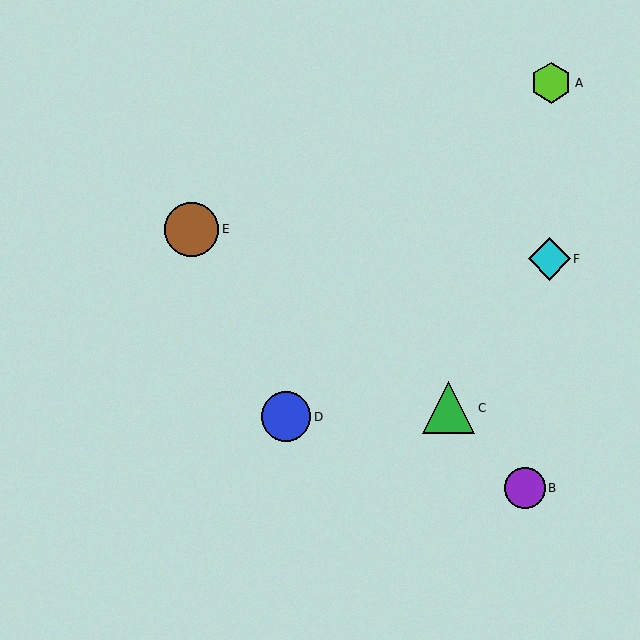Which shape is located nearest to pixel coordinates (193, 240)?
The brown circle (labeled E) at (191, 229) is nearest to that location.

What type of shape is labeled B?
Shape B is a purple circle.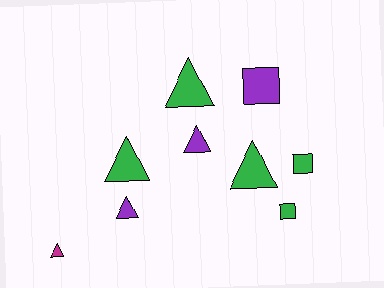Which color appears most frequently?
Green, with 5 objects.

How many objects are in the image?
There are 9 objects.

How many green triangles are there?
There are 3 green triangles.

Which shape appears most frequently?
Triangle, with 6 objects.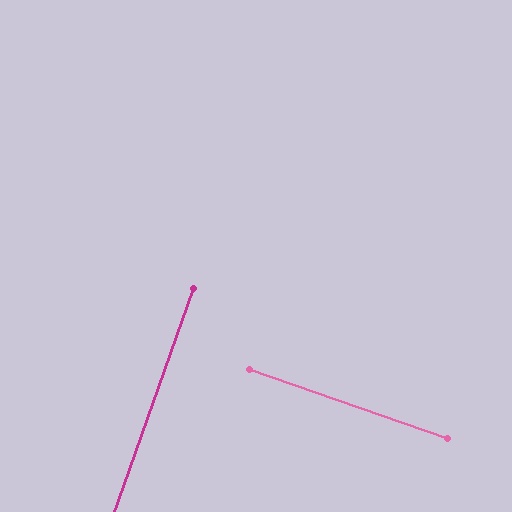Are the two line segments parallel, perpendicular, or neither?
Perpendicular — they meet at approximately 90°.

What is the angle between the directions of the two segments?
Approximately 90 degrees.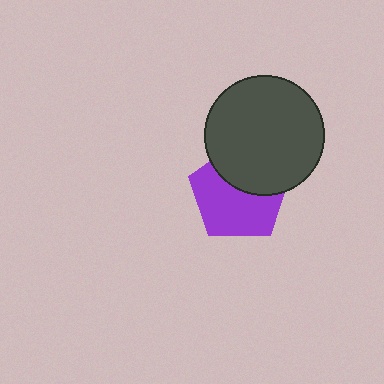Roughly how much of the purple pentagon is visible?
About half of it is visible (roughly 61%).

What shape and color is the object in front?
The object in front is a dark gray circle.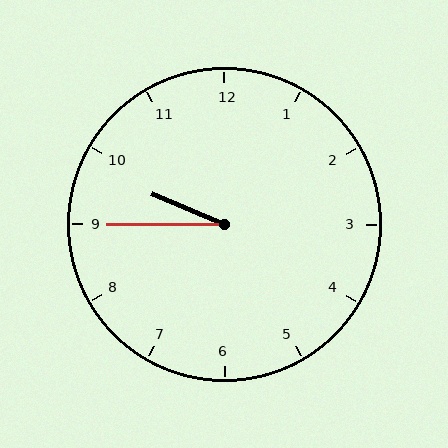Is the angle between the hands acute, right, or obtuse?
It is acute.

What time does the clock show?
9:45.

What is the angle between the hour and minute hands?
Approximately 22 degrees.